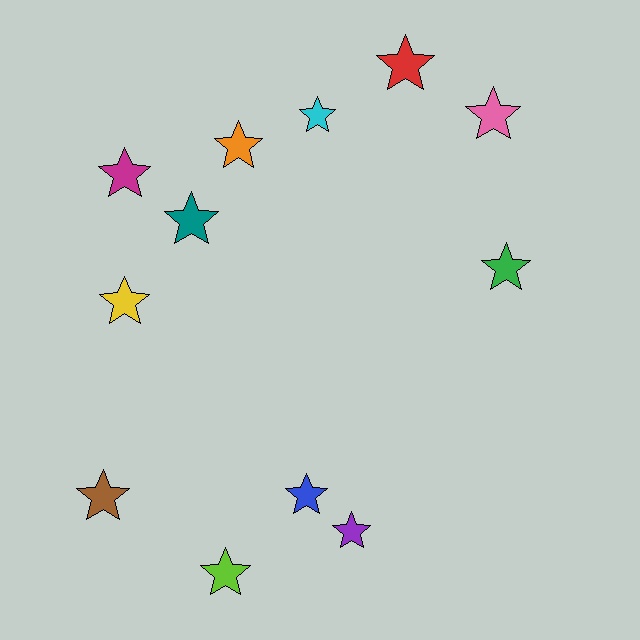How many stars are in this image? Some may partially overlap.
There are 12 stars.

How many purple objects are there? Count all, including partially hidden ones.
There is 1 purple object.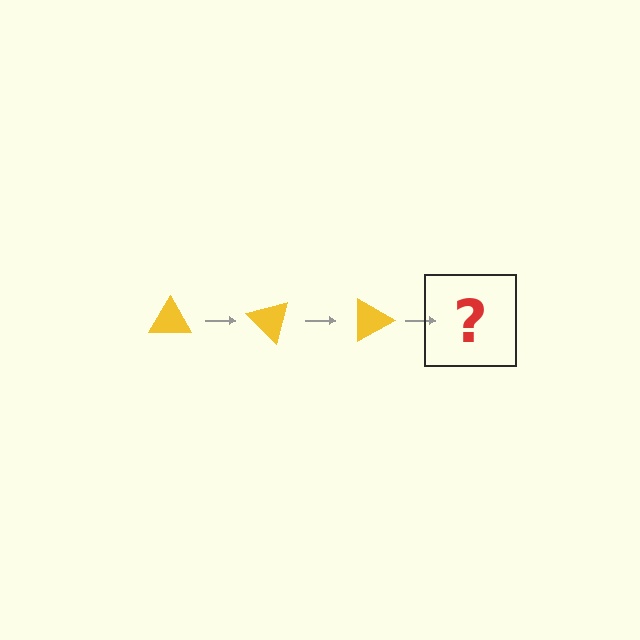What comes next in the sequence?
The next element should be a yellow triangle rotated 135 degrees.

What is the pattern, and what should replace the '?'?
The pattern is that the triangle rotates 45 degrees each step. The '?' should be a yellow triangle rotated 135 degrees.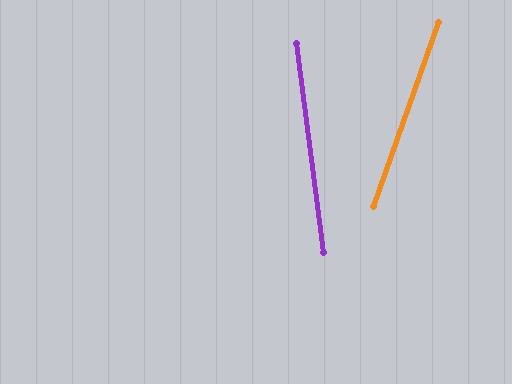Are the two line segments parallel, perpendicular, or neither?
Neither parallel nor perpendicular — they differ by about 27°.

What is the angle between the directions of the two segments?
Approximately 27 degrees.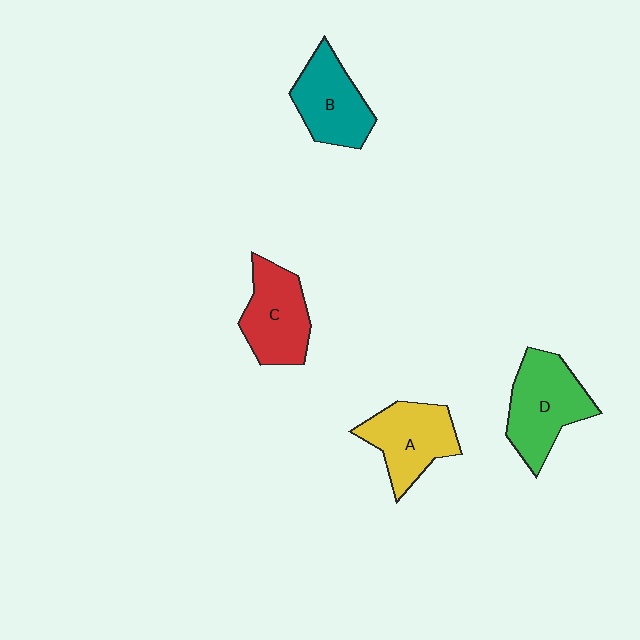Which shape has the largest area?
Shape D (green).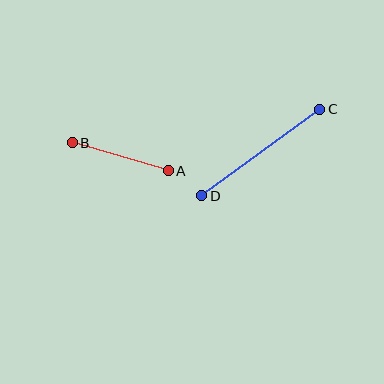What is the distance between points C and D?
The distance is approximately 146 pixels.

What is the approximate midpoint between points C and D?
The midpoint is at approximately (261, 153) pixels.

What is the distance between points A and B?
The distance is approximately 100 pixels.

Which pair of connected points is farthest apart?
Points C and D are farthest apart.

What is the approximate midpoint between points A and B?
The midpoint is at approximately (120, 157) pixels.